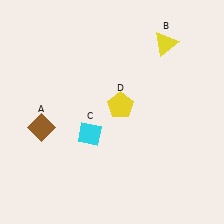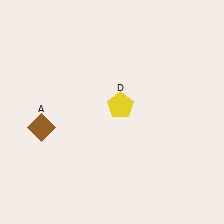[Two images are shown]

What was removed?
The yellow triangle (B), the cyan diamond (C) were removed in Image 2.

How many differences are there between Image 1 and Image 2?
There are 2 differences between the two images.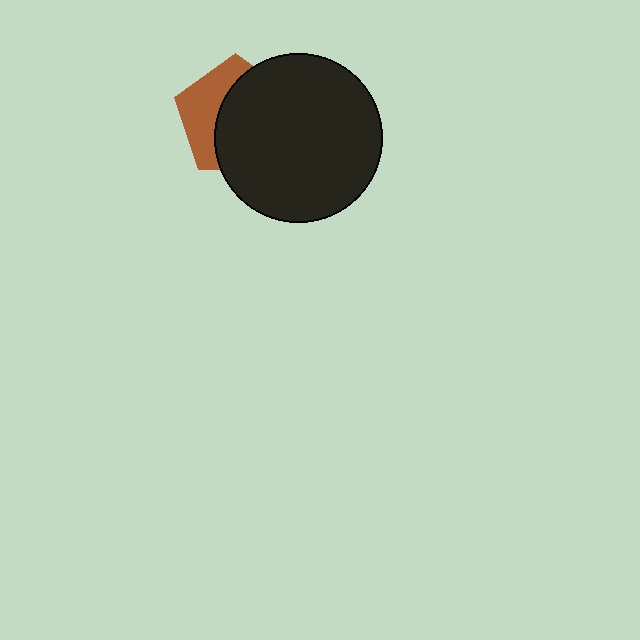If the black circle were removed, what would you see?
You would see the complete brown pentagon.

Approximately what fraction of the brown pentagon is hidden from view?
Roughly 62% of the brown pentagon is hidden behind the black circle.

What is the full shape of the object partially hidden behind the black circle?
The partially hidden object is a brown pentagon.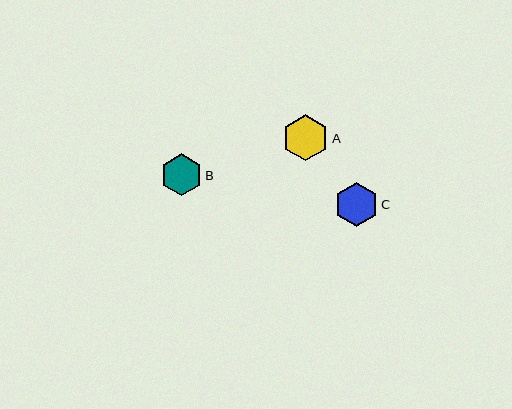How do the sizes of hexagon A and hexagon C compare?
Hexagon A and hexagon C are approximately the same size.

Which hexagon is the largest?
Hexagon A is the largest with a size of approximately 46 pixels.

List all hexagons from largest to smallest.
From largest to smallest: A, C, B.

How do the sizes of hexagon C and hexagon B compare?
Hexagon C and hexagon B are approximately the same size.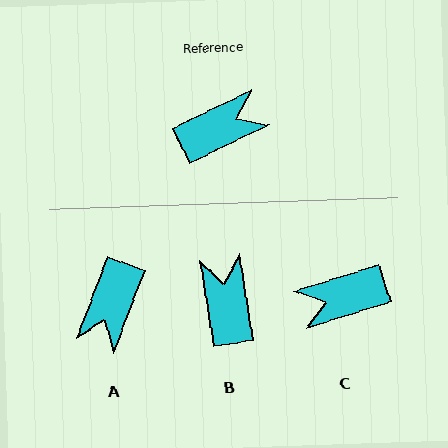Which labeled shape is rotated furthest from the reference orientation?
C, about 172 degrees away.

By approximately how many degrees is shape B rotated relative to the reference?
Approximately 73 degrees counter-clockwise.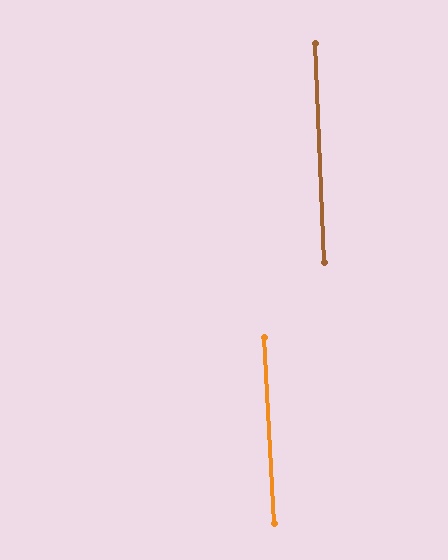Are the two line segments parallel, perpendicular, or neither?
Parallel — their directions differ by only 0.8°.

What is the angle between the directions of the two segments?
Approximately 1 degree.